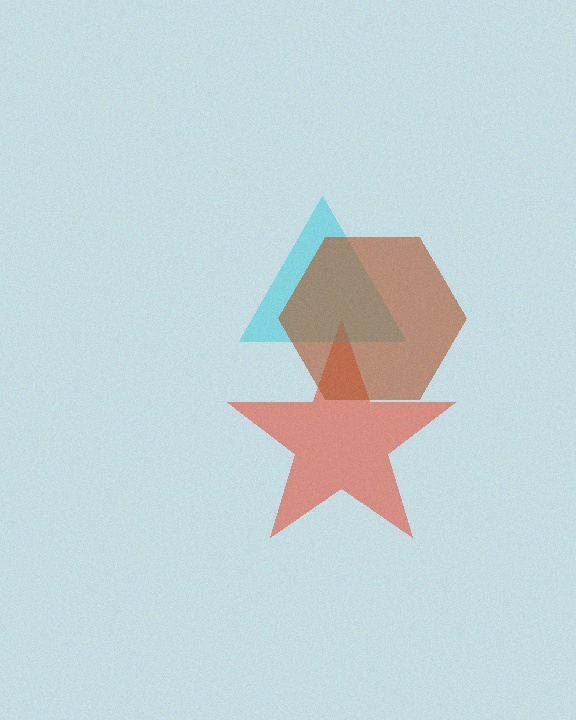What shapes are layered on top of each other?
The layered shapes are: a red star, a cyan triangle, a brown hexagon.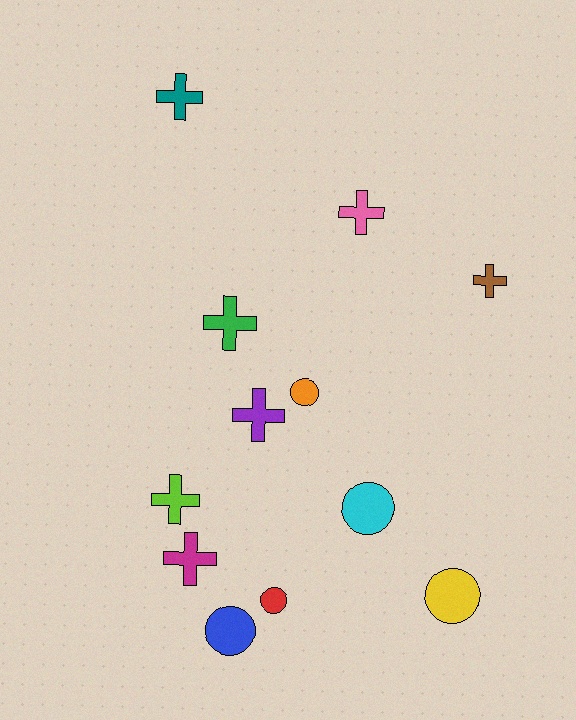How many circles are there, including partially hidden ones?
There are 5 circles.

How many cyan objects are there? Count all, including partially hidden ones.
There is 1 cyan object.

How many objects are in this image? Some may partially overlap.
There are 12 objects.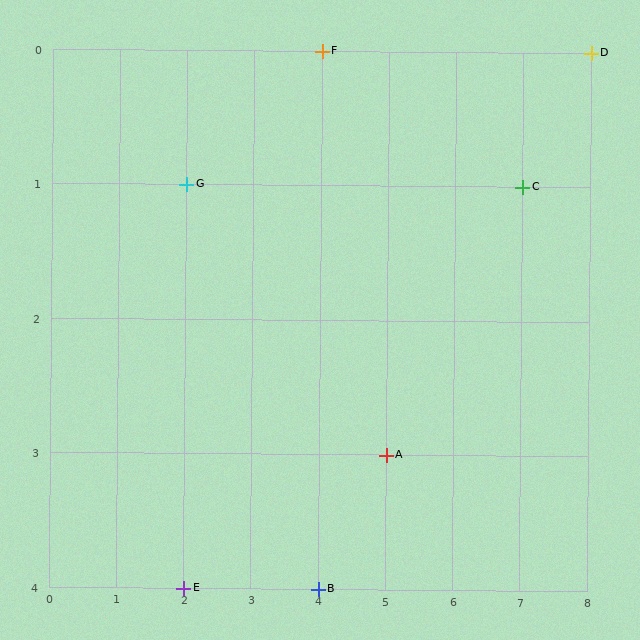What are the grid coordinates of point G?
Point G is at grid coordinates (2, 1).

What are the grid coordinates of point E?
Point E is at grid coordinates (2, 4).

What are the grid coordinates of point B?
Point B is at grid coordinates (4, 4).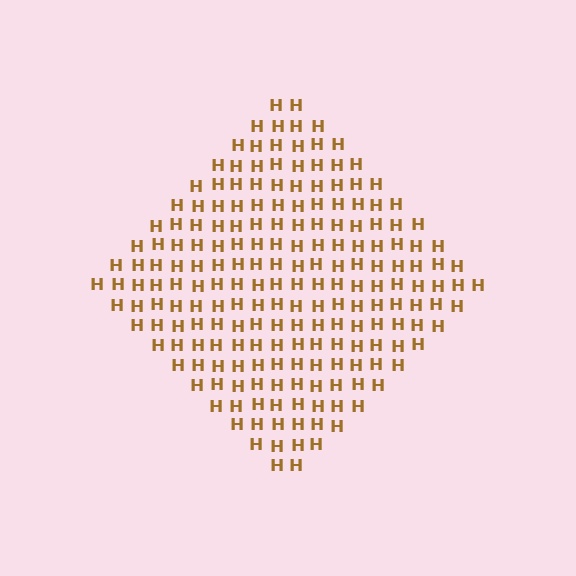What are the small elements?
The small elements are letter H's.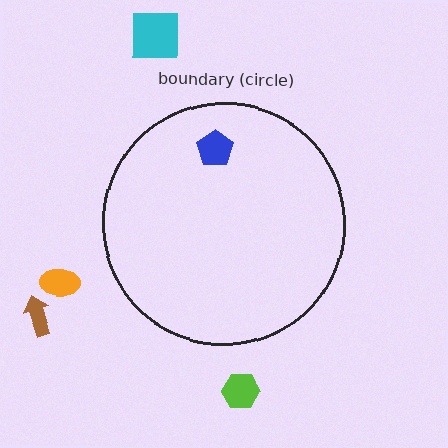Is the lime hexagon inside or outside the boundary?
Outside.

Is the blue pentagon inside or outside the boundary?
Inside.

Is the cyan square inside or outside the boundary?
Outside.